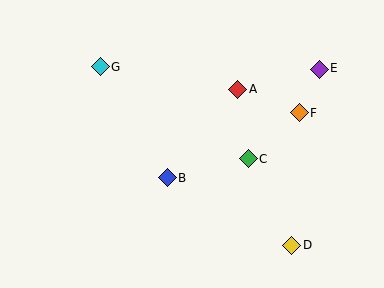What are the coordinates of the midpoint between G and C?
The midpoint between G and C is at (174, 113).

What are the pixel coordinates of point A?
Point A is at (238, 89).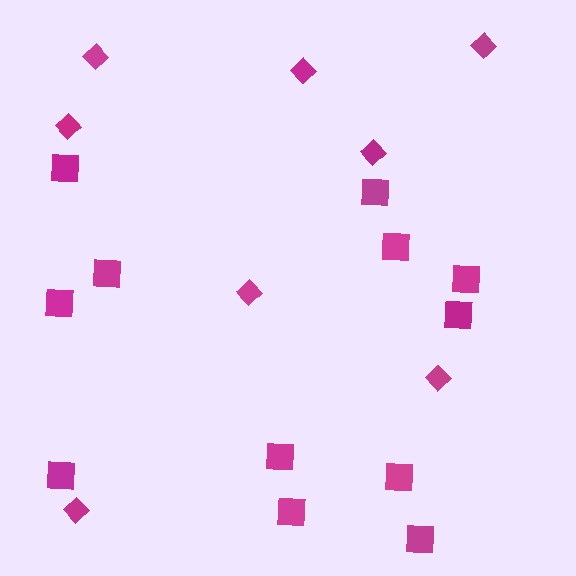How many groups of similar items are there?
There are 2 groups: one group of squares (12) and one group of diamonds (8).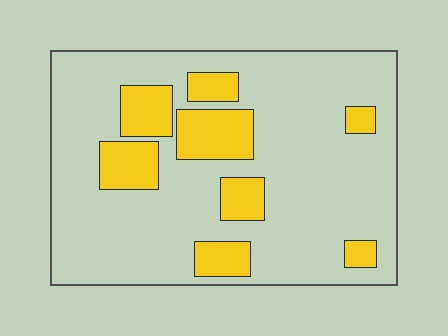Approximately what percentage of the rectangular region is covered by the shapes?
Approximately 20%.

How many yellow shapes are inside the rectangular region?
8.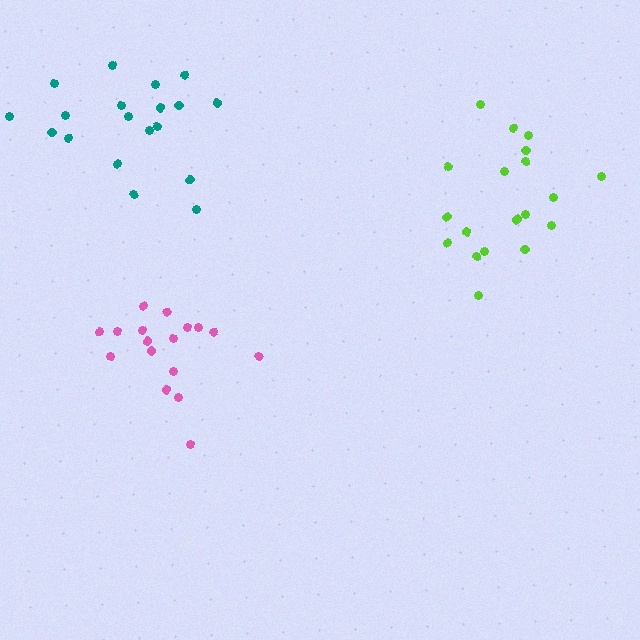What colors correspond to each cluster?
The clusters are colored: pink, lime, teal.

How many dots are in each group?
Group 1: 17 dots, Group 2: 19 dots, Group 3: 19 dots (55 total).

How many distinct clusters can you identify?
There are 3 distinct clusters.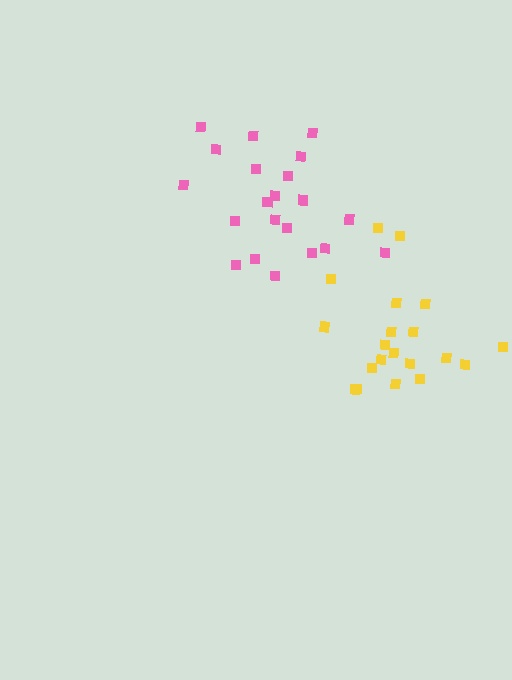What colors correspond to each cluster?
The clusters are colored: yellow, pink.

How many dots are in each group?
Group 1: 20 dots, Group 2: 21 dots (41 total).